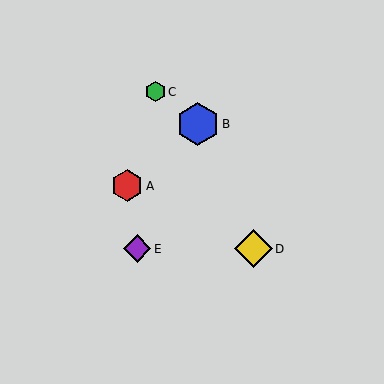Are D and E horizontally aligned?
Yes, both are at y≈249.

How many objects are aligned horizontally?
2 objects (D, E) are aligned horizontally.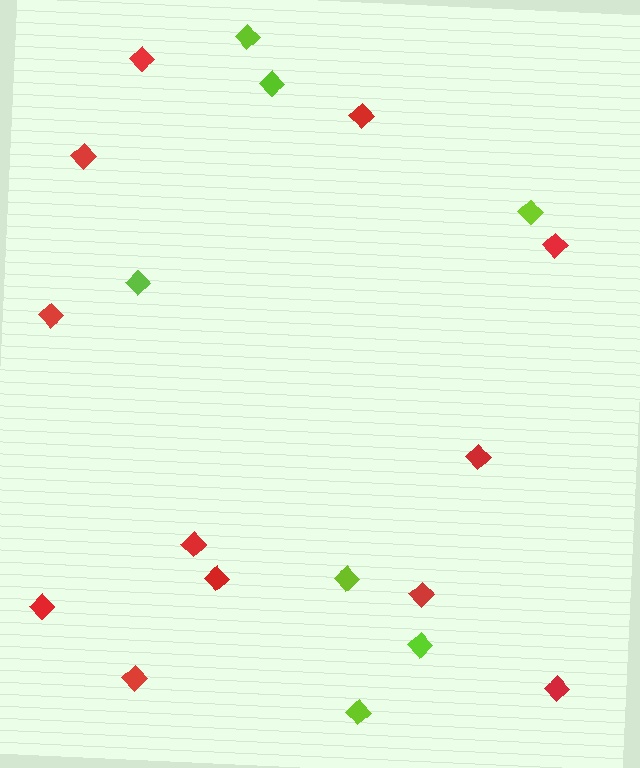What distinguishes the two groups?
There are 2 groups: one group of red diamonds (12) and one group of lime diamonds (7).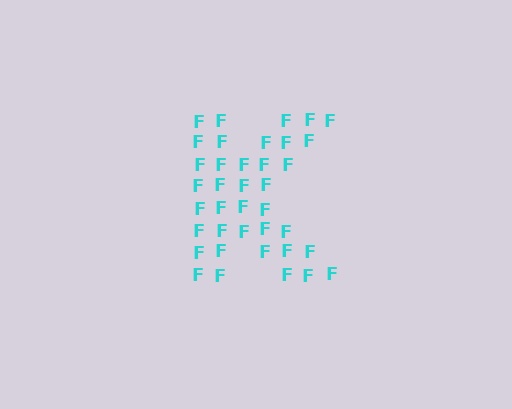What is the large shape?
The large shape is the letter K.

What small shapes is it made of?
It is made of small letter F's.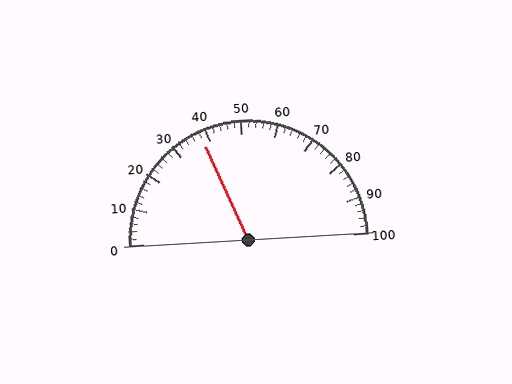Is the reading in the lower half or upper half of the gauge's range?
The reading is in the lower half of the range (0 to 100).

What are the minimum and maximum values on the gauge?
The gauge ranges from 0 to 100.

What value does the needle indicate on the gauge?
The needle indicates approximately 38.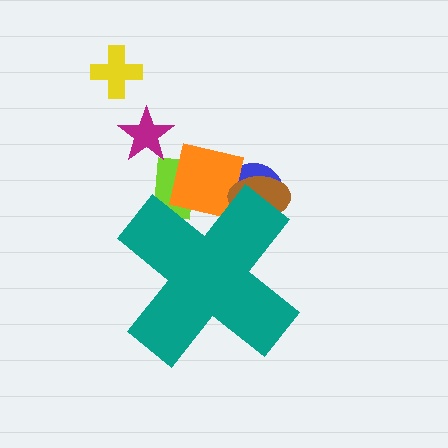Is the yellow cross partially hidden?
No, the yellow cross is fully visible.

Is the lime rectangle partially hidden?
Yes, the lime rectangle is partially hidden behind the teal cross.